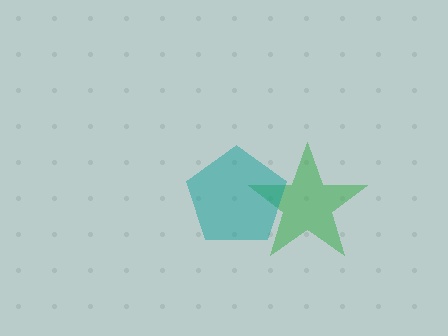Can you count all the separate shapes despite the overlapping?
Yes, there are 2 separate shapes.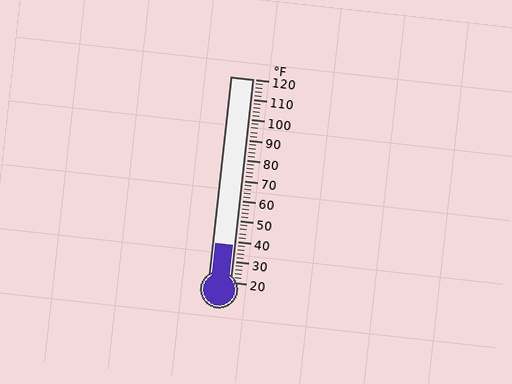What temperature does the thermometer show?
The thermometer shows approximately 38°F.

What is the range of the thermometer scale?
The thermometer scale ranges from 20°F to 120°F.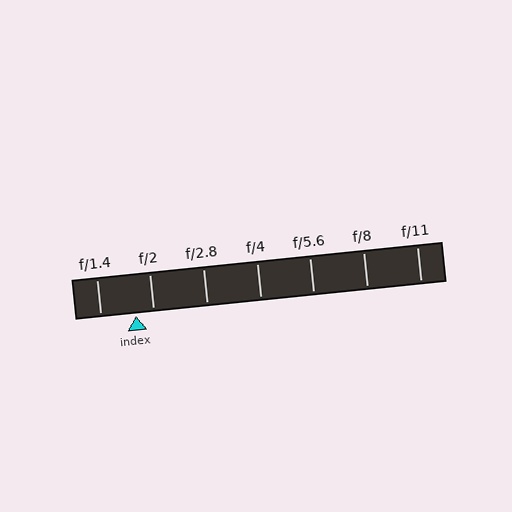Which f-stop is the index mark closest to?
The index mark is closest to f/2.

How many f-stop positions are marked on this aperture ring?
There are 7 f-stop positions marked.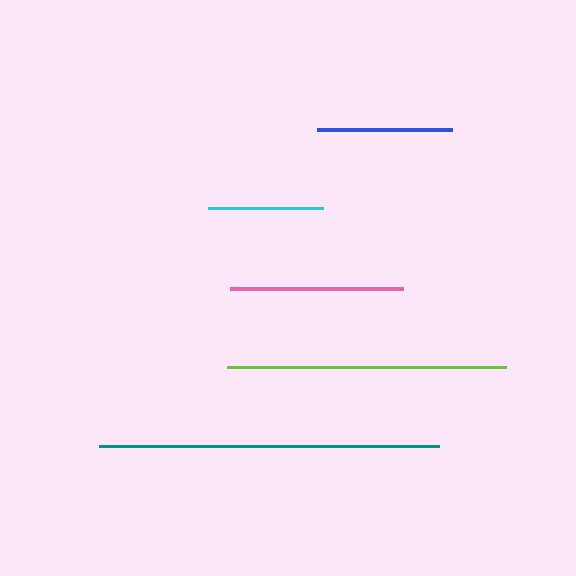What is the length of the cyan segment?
The cyan segment is approximately 114 pixels long.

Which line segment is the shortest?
The cyan line is the shortest at approximately 114 pixels.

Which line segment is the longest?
The teal line is the longest at approximately 340 pixels.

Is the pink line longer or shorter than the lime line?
The lime line is longer than the pink line.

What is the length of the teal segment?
The teal segment is approximately 340 pixels long.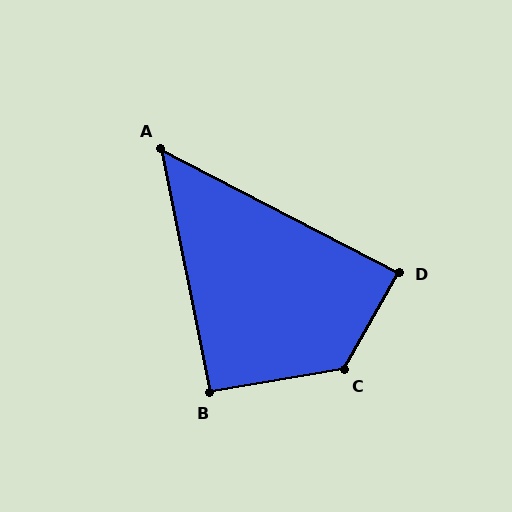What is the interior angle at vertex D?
Approximately 88 degrees (approximately right).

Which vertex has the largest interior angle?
C, at approximately 129 degrees.